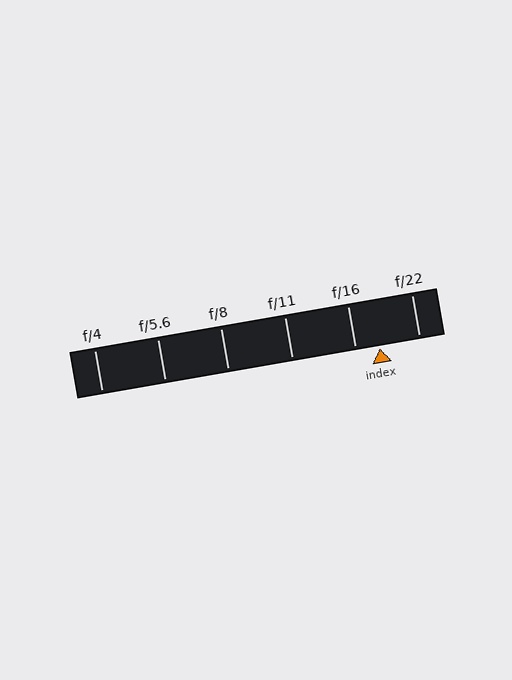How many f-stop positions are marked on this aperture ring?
There are 6 f-stop positions marked.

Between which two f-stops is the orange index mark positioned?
The index mark is between f/16 and f/22.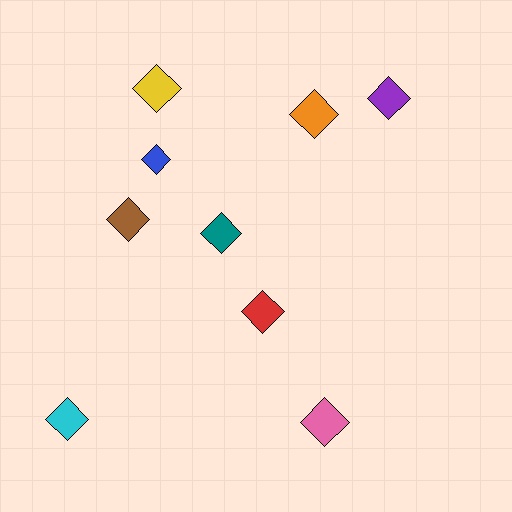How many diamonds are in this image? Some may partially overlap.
There are 9 diamonds.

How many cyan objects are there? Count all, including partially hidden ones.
There is 1 cyan object.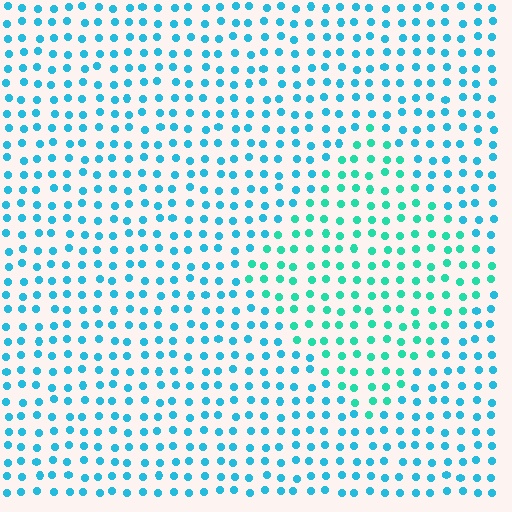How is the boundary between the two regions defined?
The boundary is defined purely by a slight shift in hue (about 28 degrees). Spacing, size, and orientation are identical on both sides.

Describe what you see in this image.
The image is filled with small cyan elements in a uniform arrangement. A diamond-shaped region is visible where the elements are tinted to a slightly different hue, forming a subtle color boundary.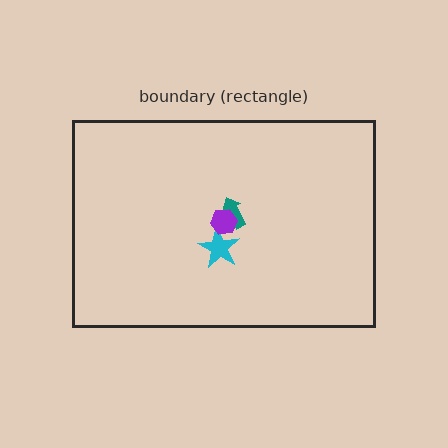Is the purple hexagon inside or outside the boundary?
Inside.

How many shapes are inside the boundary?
3 inside, 0 outside.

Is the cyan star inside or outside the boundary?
Inside.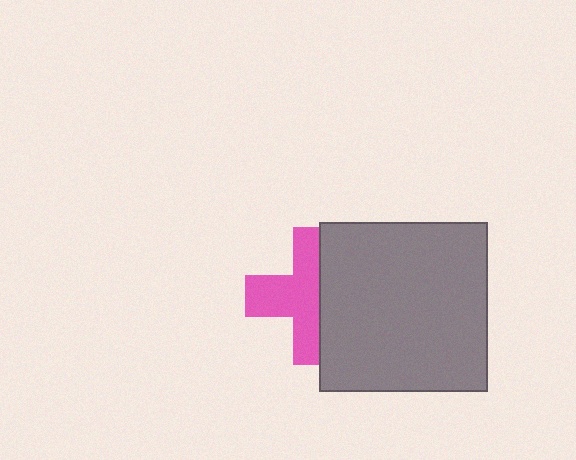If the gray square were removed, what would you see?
You would see the complete pink cross.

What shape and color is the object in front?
The object in front is a gray square.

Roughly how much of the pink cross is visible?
About half of it is visible (roughly 57%).